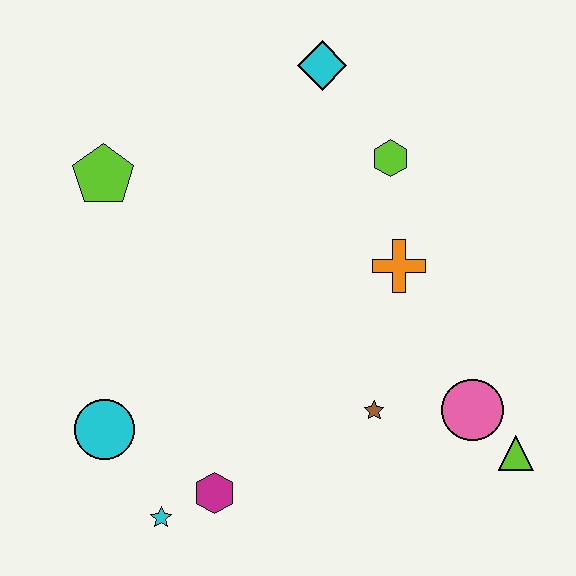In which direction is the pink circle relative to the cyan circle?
The pink circle is to the right of the cyan circle.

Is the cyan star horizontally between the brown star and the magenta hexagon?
No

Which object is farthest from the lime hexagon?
The cyan star is farthest from the lime hexagon.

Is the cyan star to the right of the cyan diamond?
No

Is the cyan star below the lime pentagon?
Yes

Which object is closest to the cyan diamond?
The lime hexagon is closest to the cyan diamond.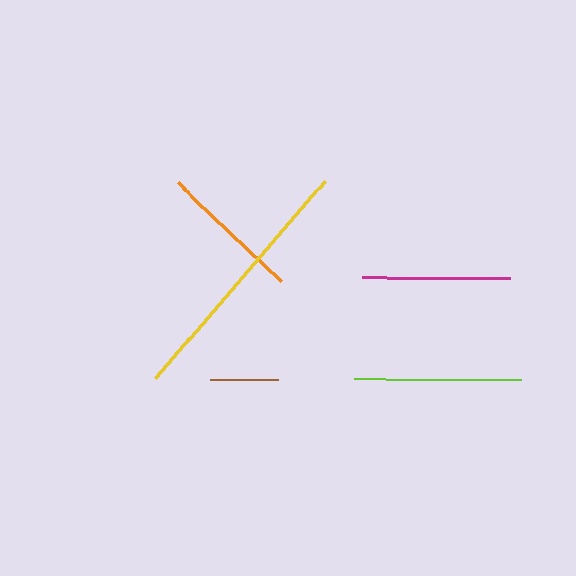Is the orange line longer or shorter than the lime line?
The lime line is longer than the orange line.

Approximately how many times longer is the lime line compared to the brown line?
The lime line is approximately 2.5 times the length of the brown line.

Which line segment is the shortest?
The brown line is the shortest at approximately 68 pixels.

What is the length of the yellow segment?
The yellow segment is approximately 260 pixels long.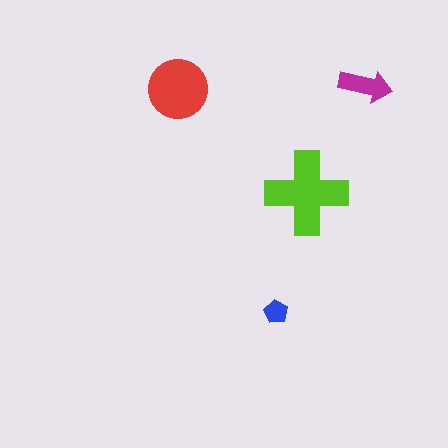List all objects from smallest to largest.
The blue pentagon, the magenta arrow, the red circle, the lime cross.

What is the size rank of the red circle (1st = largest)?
2nd.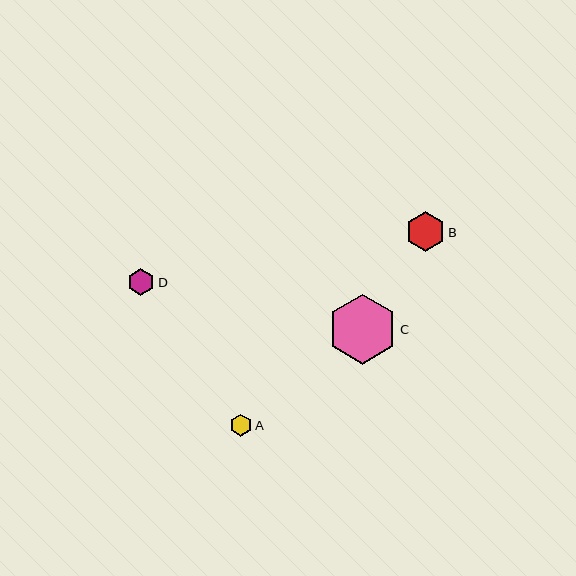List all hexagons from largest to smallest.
From largest to smallest: C, B, D, A.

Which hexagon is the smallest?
Hexagon A is the smallest with a size of approximately 22 pixels.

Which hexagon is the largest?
Hexagon C is the largest with a size of approximately 70 pixels.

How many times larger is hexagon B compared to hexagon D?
Hexagon B is approximately 1.5 times the size of hexagon D.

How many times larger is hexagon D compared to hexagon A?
Hexagon D is approximately 1.2 times the size of hexagon A.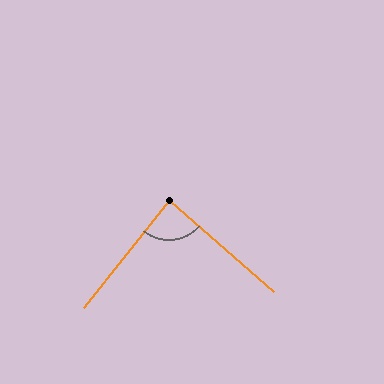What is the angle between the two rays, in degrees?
Approximately 87 degrees.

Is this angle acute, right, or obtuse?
It is approximately a right angle.